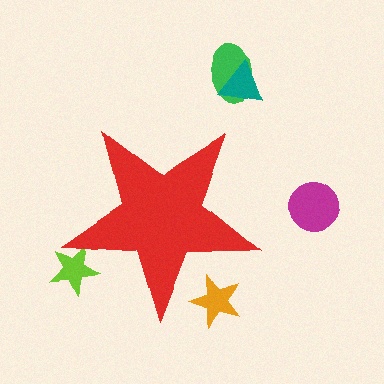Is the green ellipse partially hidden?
No, the green ellipse is fully visible.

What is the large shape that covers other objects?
A red star.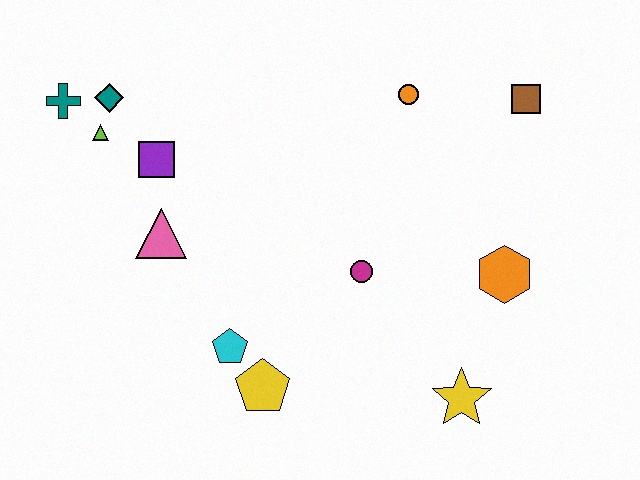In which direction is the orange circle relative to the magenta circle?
The orange circle is above the magenta circle.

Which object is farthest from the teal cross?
The yellow star is farthest from the teal cross.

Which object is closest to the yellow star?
The orange hexagon is closest to the yellow star.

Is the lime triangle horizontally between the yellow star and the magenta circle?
No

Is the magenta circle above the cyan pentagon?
Yes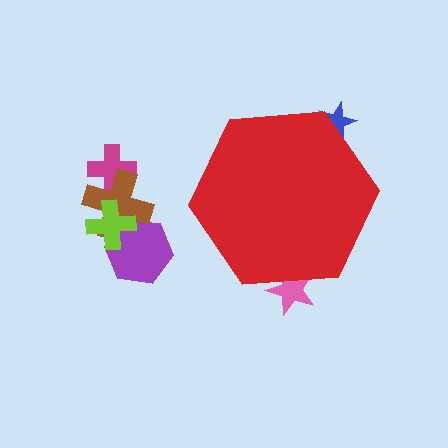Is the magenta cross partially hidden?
No, the magenta cross is fully visible.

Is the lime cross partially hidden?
No, the lime cross is fully visible.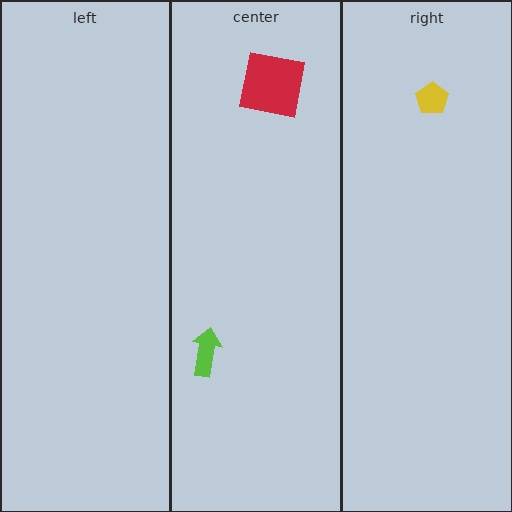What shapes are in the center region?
The red square, the lime arrow.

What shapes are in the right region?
The yellow pentagon.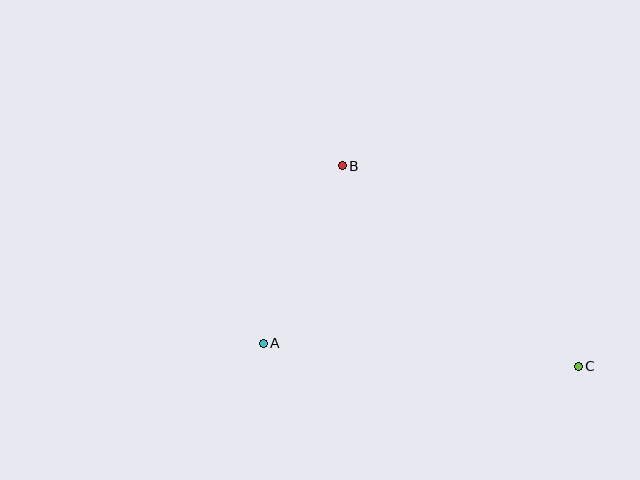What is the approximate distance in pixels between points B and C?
The distance between B and C is approximately 310 pixels.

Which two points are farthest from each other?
Points A and C are farthest from each other.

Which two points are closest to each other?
Points A and B are closest to each other.